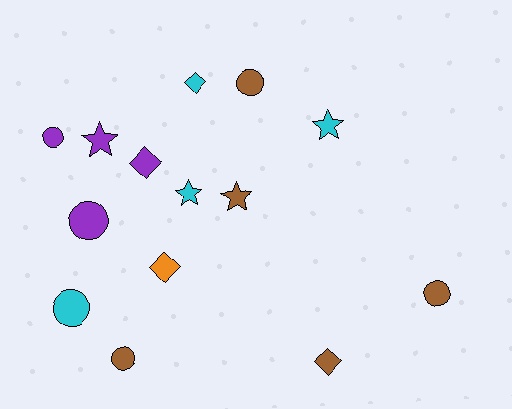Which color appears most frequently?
Brown, with 5 objects.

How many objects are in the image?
There are 14 objects.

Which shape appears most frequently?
Circle, with 6 objects.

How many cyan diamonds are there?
There is 1 cyan diamond.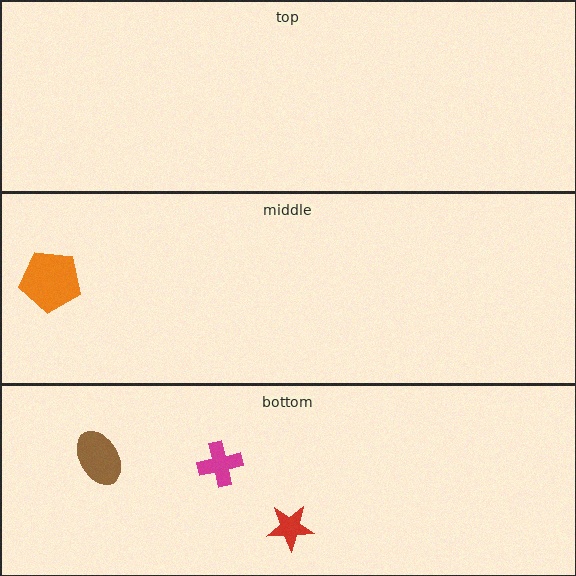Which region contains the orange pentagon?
The middle region.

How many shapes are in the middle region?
1.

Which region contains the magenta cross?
The bottom region.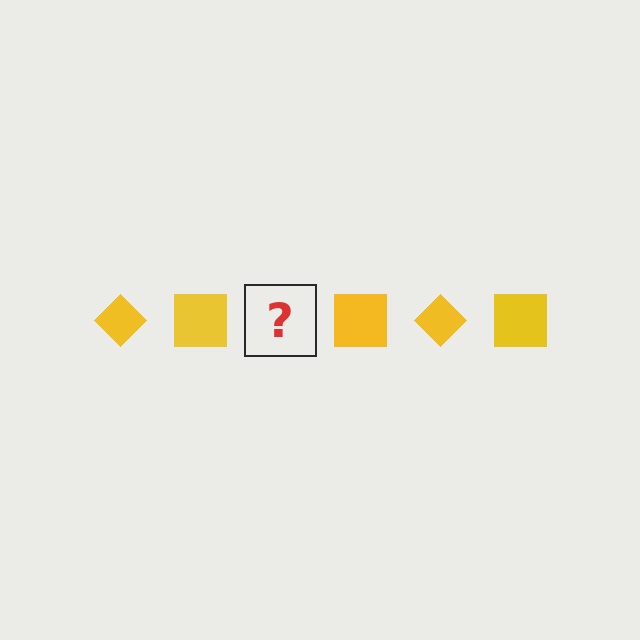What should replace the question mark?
The question mark should be replaced with a yellow diamond.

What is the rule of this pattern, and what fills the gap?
The rule is that the pattern cycles through diamond, square shapes in yellow. The gap should be filled with a yellow diamond.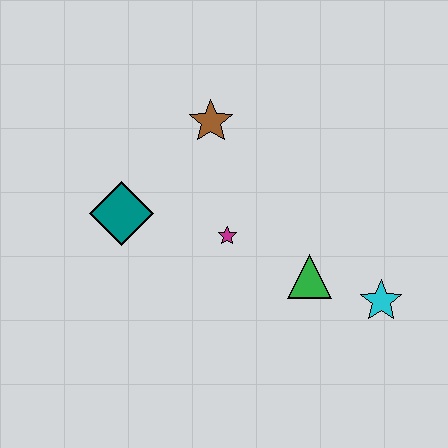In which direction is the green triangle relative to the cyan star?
The green triangle is to the left of the cyan star.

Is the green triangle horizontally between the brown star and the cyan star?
Yes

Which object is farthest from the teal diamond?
The cyan star is farthest from the teal diamond.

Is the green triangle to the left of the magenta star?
No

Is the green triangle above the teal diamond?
No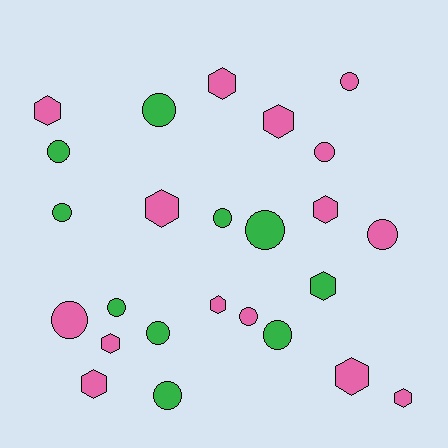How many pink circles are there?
There are 5 pink circles.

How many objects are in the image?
There are 25 objects.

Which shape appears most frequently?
Circle, with 14 objects.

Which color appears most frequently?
Pink, with 15 objects.